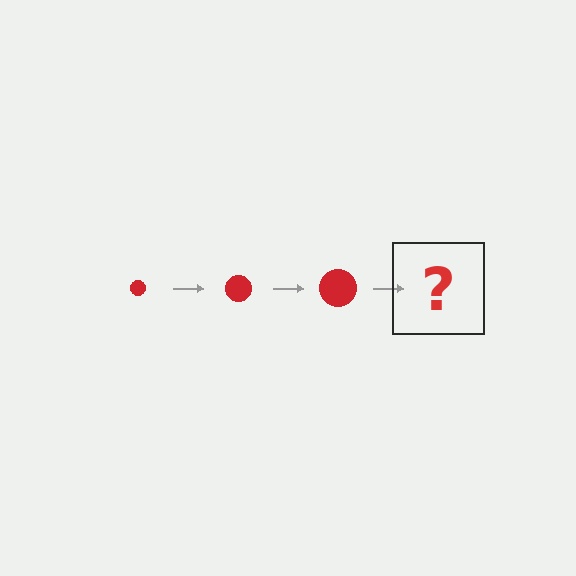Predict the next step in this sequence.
The next step is a red circle, larger than the previous one.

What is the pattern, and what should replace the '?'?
The pattern is that the circle gets progressively larger each step. The '?' should be a red circle, larger than the previous one.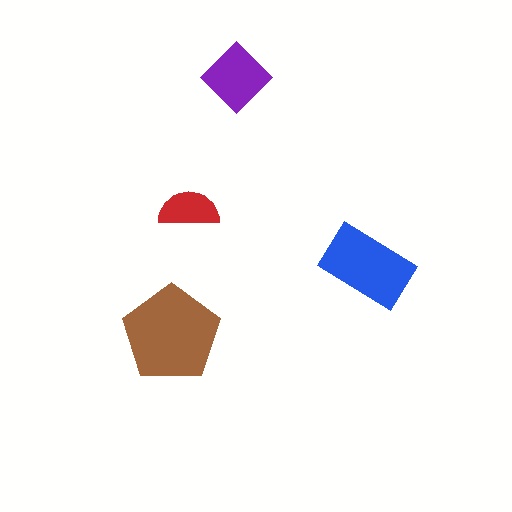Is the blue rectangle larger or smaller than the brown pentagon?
Smaller.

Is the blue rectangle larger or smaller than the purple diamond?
Larger.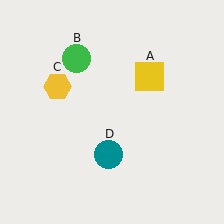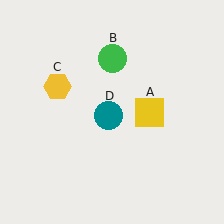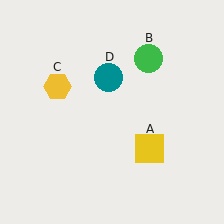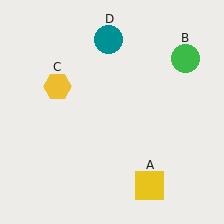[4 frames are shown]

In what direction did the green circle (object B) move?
The green circle (object B) moved right.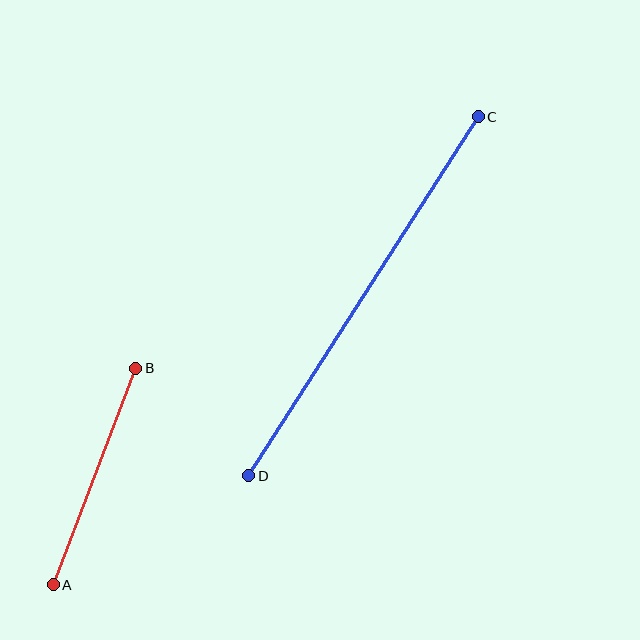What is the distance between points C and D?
The distance is approximately 426 pixels.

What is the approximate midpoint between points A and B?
The midpoint is at approximately (95, 476) pixels.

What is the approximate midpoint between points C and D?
The midpoint is at approximately (363, 296) pixels.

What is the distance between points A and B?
The distance is approximately 232 pixels.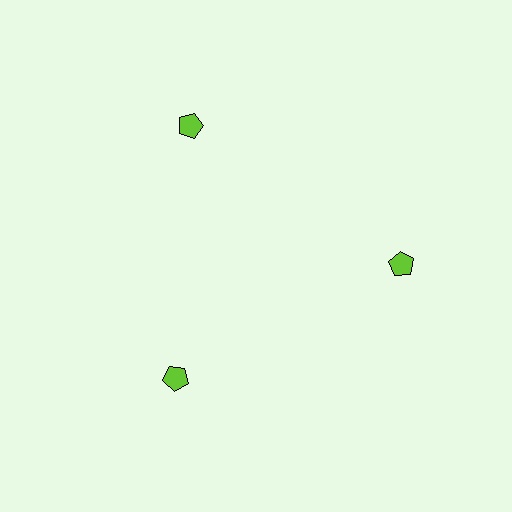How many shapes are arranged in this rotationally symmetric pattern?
There are 3 shapes, arranged in 3 groups of 1.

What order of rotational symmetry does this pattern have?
This pattern has 3-fold rotational symmetry.